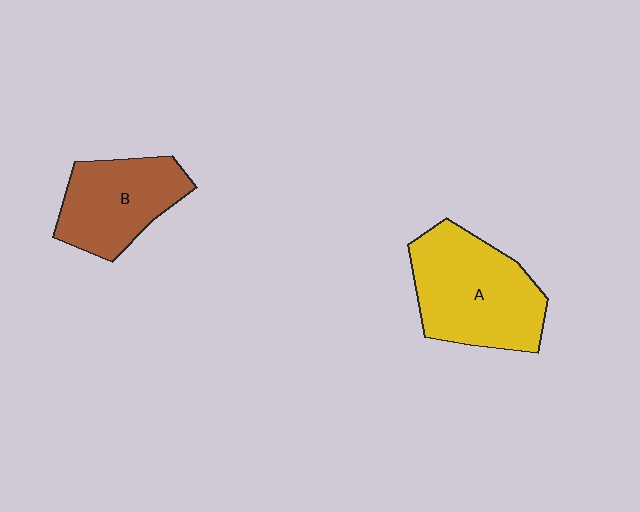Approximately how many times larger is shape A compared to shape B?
Approximately 1.3 times.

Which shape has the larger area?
Shape A (yellow).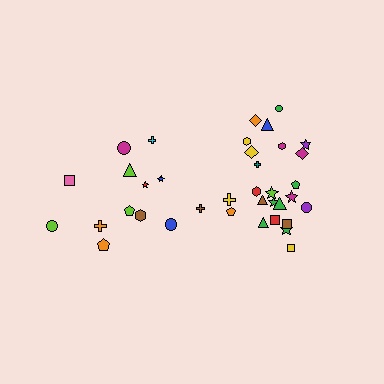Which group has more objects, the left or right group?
The right group.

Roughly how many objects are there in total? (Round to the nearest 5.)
Roughly 35 objects in total.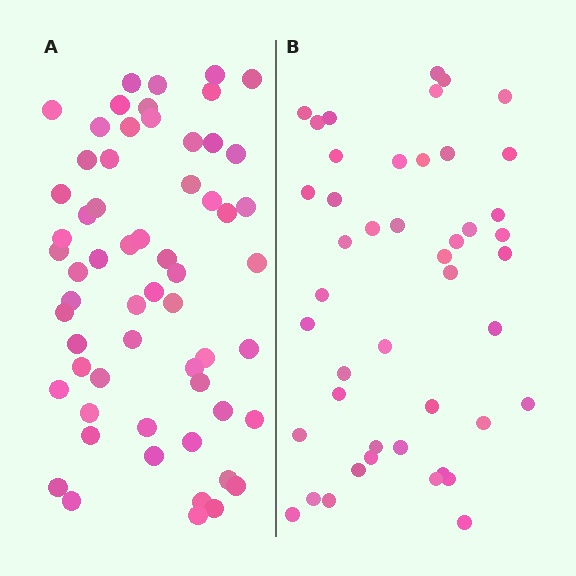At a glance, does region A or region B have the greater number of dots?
Region A (the left region) has more dots.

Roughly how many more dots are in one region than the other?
Region A has approximately 15 more dots than region B.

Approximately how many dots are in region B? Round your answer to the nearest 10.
About 40 dots. (The exact count is 45, which rounds to 40.)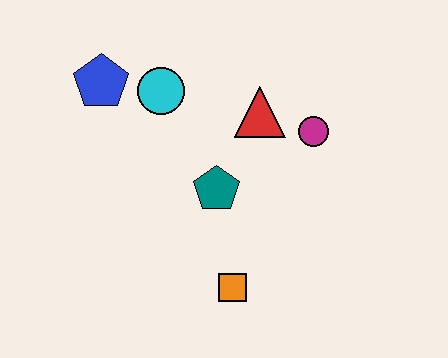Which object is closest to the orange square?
The teal pentagon is closest to the orange square.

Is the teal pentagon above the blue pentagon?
No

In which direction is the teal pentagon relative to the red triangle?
The teal pentagon is below the red triangle.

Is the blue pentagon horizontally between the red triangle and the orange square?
No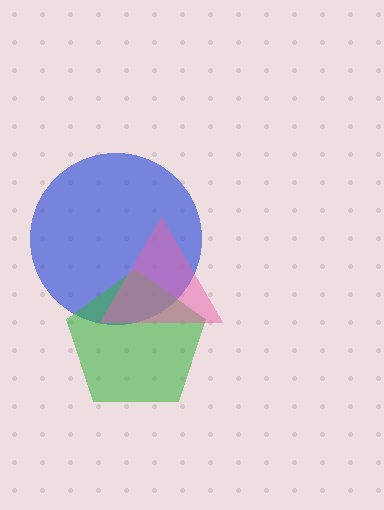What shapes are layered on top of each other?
The layered shapes are: a blue circle, a green pentagon, a pink triangle.